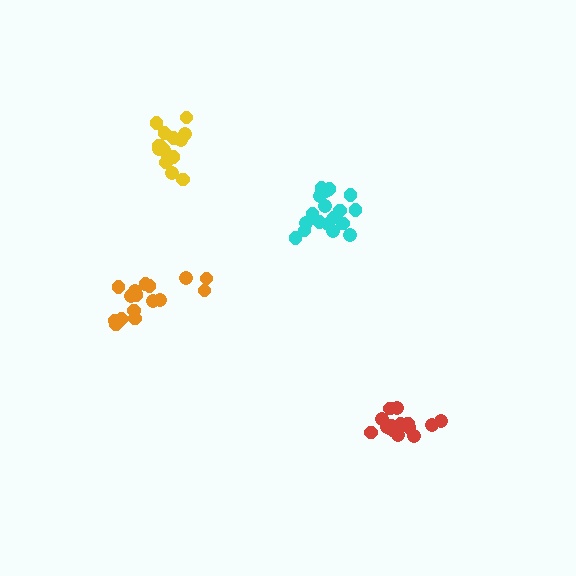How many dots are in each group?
Group 1: 16 dots, Group 2: 16 dots, Group 3: 18 dots, Group 4: 15 dots (65 total).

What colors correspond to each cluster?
The clusters are colored: orange, red, cyan, yellow.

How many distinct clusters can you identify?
There are 4 distinct clusters.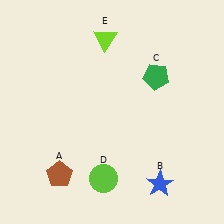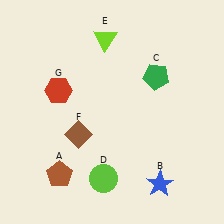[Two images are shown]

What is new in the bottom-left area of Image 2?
A brown diamond (F) was added in the bottom-left area of Image 2.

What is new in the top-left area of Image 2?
A red hexagon (G) was added in the top-left area of Image 2.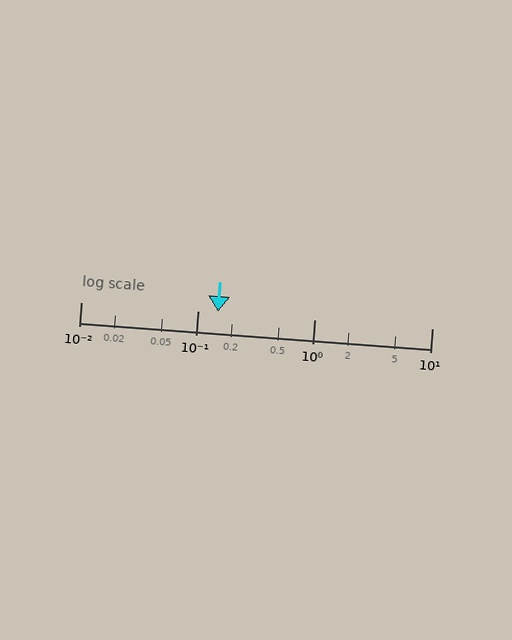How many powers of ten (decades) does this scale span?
The scale spans 3 decades, from 0.01 to 10.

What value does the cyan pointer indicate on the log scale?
The pointer indicates approximately 0.15.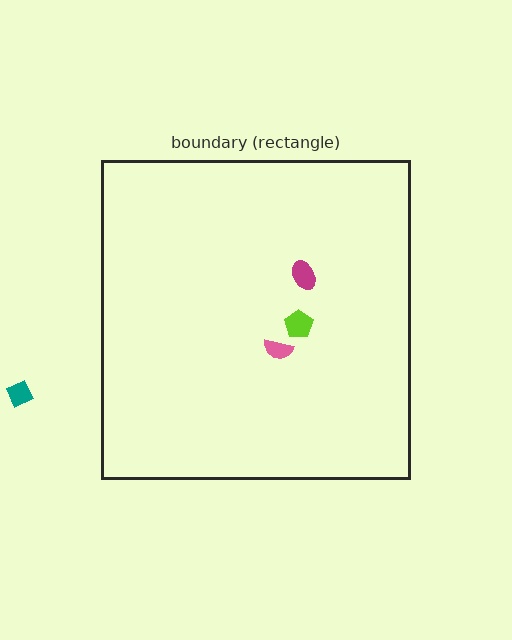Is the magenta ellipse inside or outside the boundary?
Inside.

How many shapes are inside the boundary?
3 inside, 1 outside.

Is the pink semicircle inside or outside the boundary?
Inside.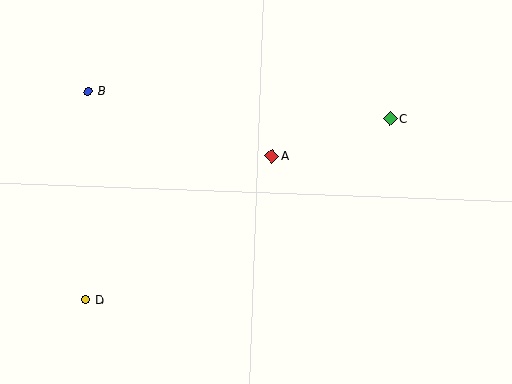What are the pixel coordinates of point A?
Point A is at (272, 156).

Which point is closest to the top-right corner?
Point C is closest to the top-right corner.